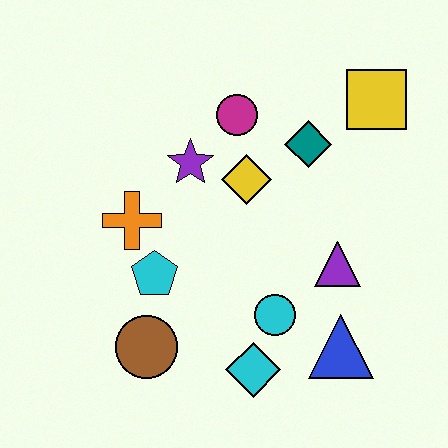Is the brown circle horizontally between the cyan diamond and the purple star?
No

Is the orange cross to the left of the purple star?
Yes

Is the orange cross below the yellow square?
Yes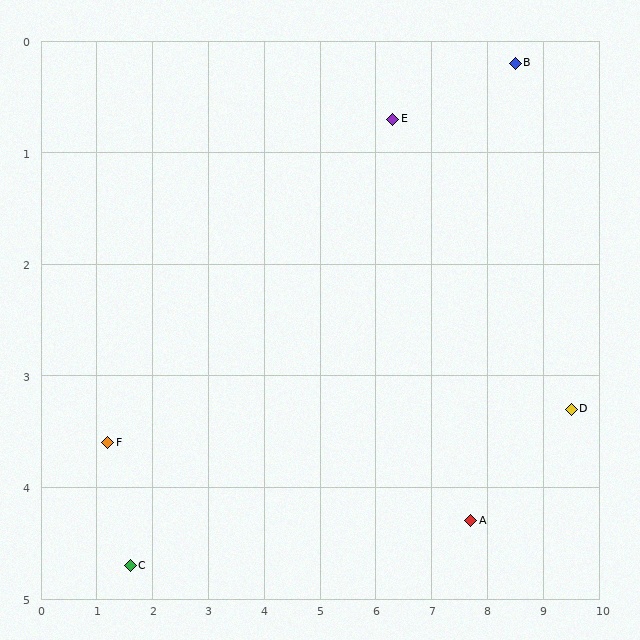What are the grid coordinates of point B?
Point B is at approximately (8.5, 0.2).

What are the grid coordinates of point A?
Point A is at approximately (7.7, 4.3).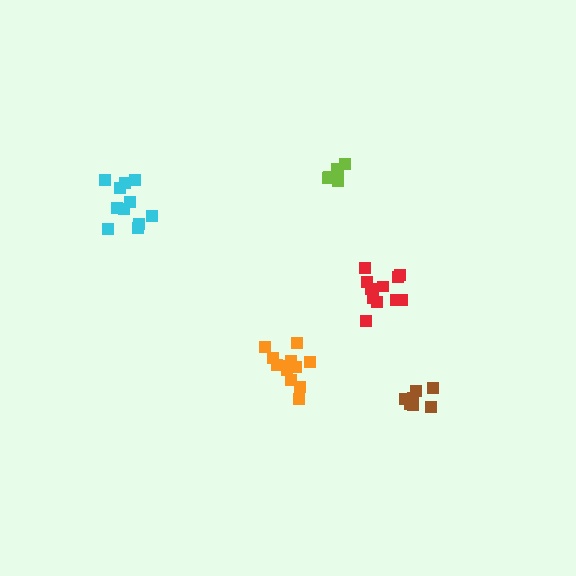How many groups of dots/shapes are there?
There are 5 groups.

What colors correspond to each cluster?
The clusters are colored: red, lime, cyan, brown, orange.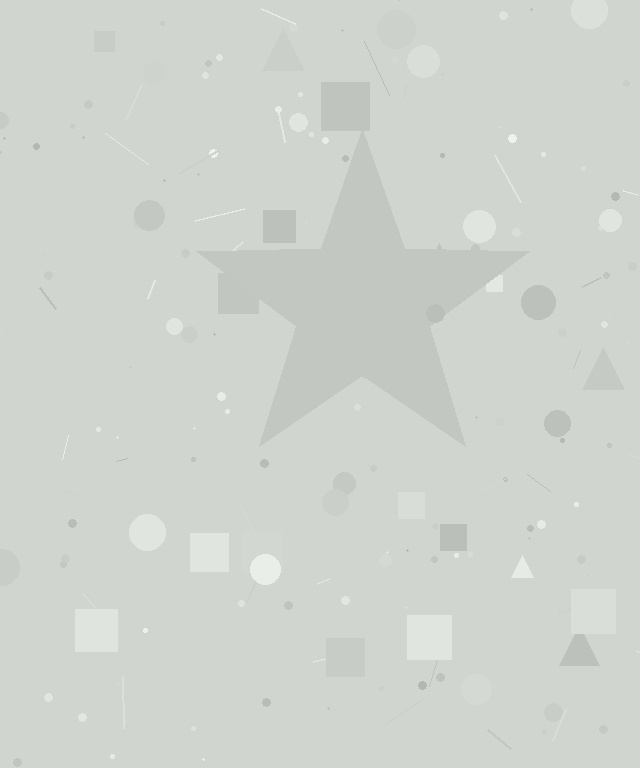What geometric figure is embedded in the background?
A star is embedded in the background.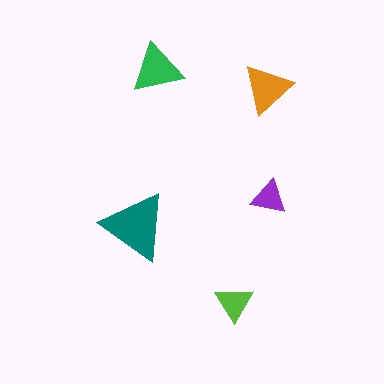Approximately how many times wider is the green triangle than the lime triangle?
About 1.5 times wider.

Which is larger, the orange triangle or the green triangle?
The green one.